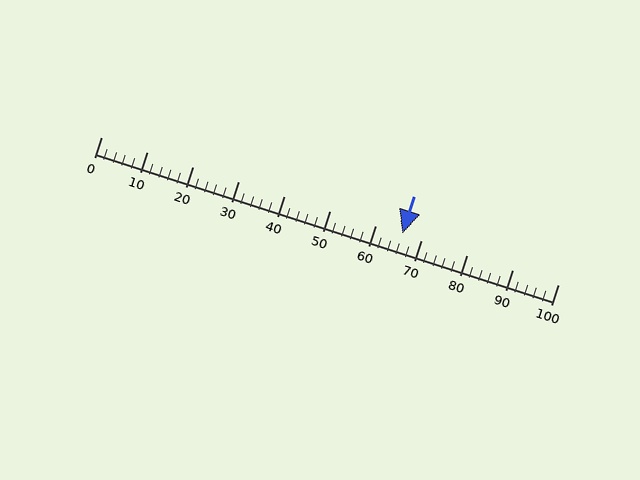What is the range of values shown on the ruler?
The ruler shows values from 0 to 100.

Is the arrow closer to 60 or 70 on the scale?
The arrow is closer to 70.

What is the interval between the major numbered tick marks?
The major tick marks are spaced 10 units apart.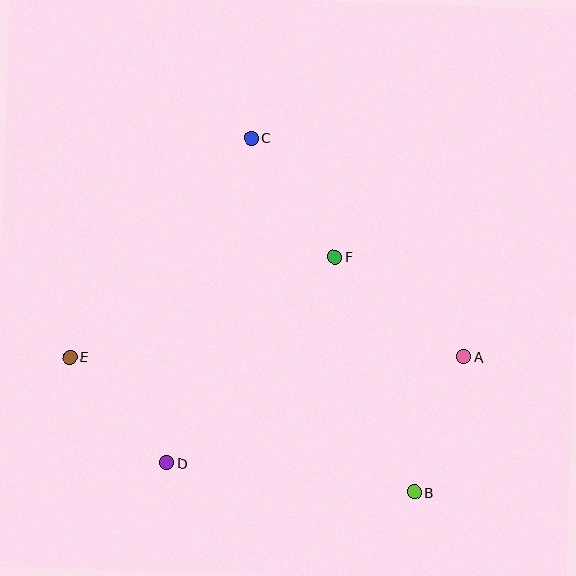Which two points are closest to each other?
Points D and E are closest to each other.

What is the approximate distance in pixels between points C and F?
The distance between C and F is approximately 145 pixels.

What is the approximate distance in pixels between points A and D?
The distance between A and D is approximately 315 pixels.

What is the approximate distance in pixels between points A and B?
The distance between A and B is approximately 144 pixels.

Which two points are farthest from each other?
Points A and E are farthest from each other.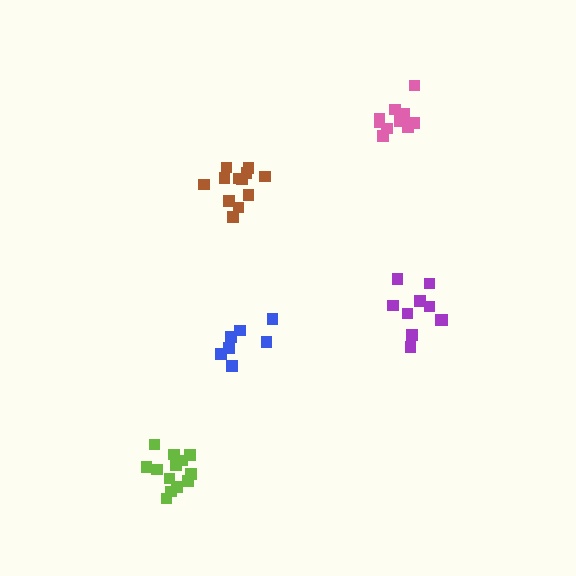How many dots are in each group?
Group 1: 11 dots, Group 2: 10 dots, Group 3: 13 dots, Group 4: 7 dots, Group 5: 12 dots (53 total).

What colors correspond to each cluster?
The clusters are colored: pink, purple, lime, blue, brown.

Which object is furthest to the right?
The purple cluster is rightmost.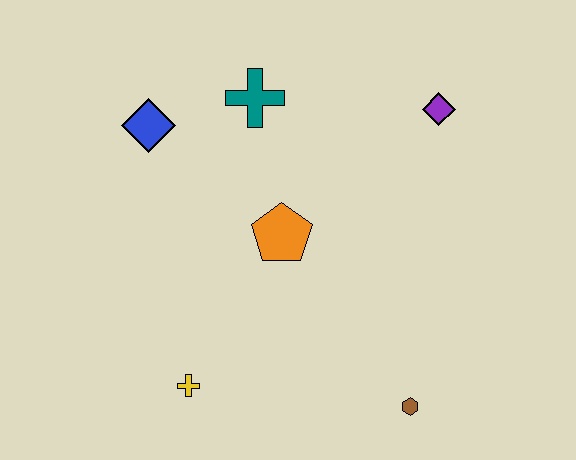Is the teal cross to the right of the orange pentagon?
No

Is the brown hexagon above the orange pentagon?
No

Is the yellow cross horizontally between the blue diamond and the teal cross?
Yes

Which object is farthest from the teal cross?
The brown hexagon is farthest from the teal cross.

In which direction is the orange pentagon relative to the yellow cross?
The orange pentagon is above the yellow cross.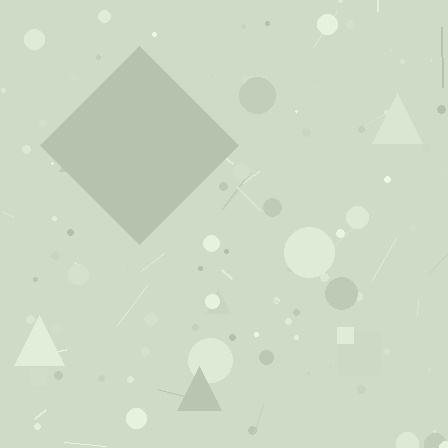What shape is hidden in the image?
A diamond is hidden in the image.